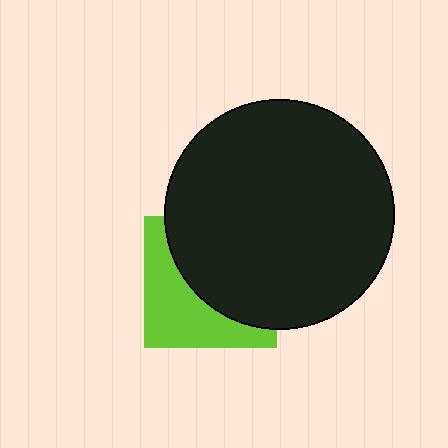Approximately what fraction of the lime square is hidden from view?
Roughly 57% of the lime square is hidden behind the black circle.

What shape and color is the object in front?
The object in front is a black circle.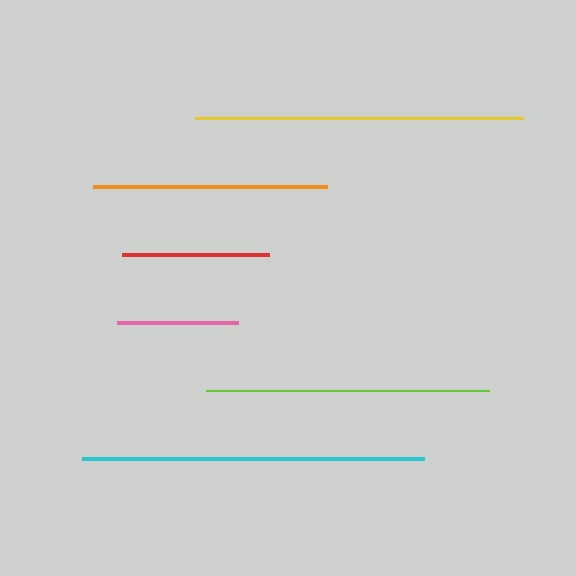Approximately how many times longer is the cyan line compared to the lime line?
The cyan line is approximately 1.2 times the length of the lime line.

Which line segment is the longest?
The cyan line is the longest at approximately 342 pixels.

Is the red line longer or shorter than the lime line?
The lime line is longer than the red line.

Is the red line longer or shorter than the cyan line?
The cyan line is longer than the red line.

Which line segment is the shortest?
The pink line is the shortest at approximately 121 pixels.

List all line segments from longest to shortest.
From longest to shortest: cyan, yellow, lime, orange, red, pink.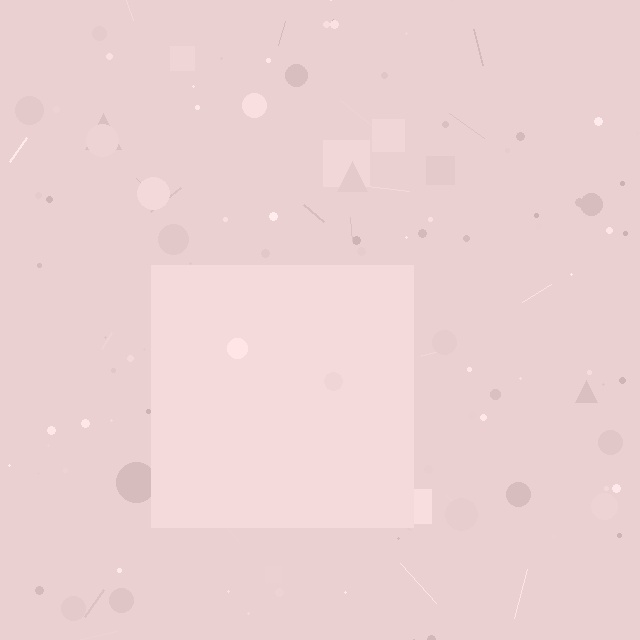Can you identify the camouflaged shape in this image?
The camouflaged shape is a square.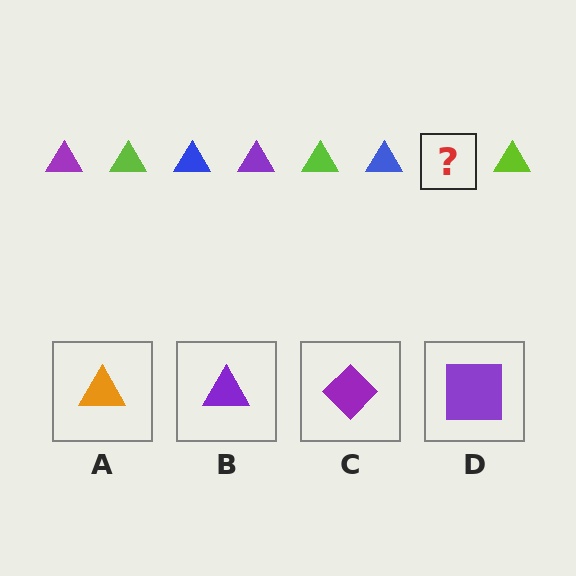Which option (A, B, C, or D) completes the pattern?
B.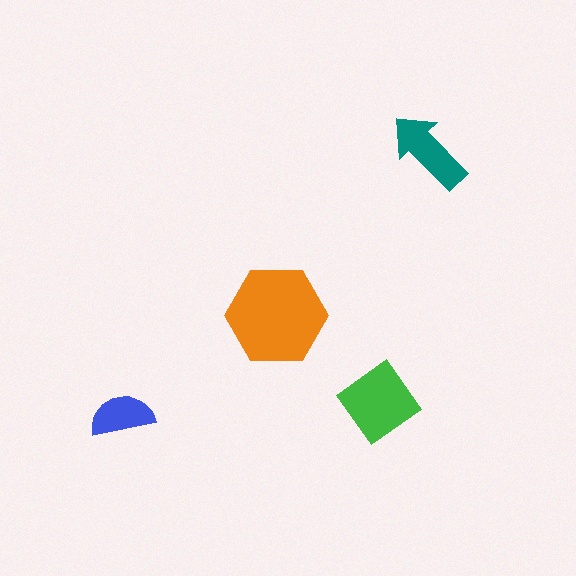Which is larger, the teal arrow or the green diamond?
The green diamond.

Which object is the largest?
The orange hexagon.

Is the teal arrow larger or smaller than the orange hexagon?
Smaller.